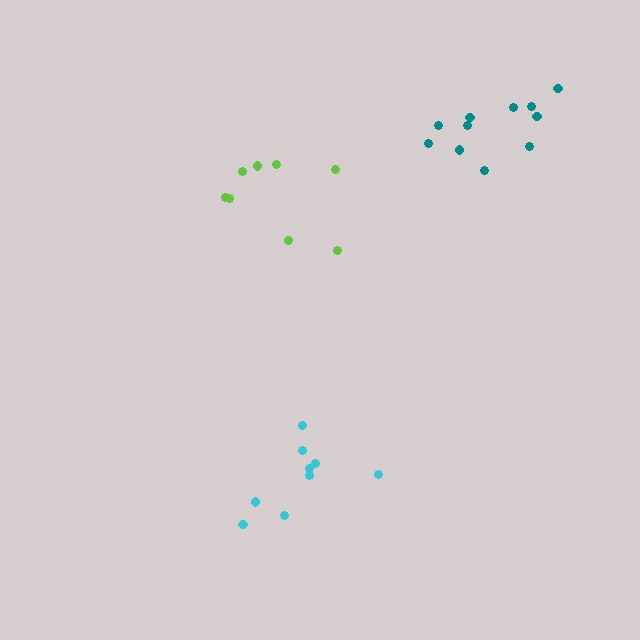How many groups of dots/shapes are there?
There are 3 groups.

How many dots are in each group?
Group 1: 8 dots, Group 2: 9 dots, Group 3: 11 dots (28 total).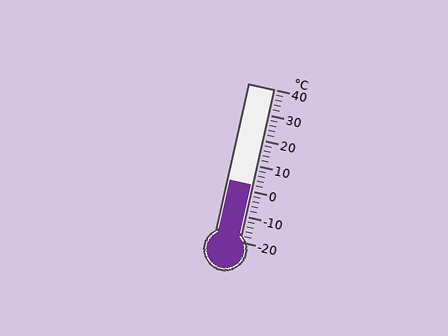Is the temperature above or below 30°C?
The temperature is below 30°C.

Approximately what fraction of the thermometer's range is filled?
The thermometer is filled to approximately 35% of its range.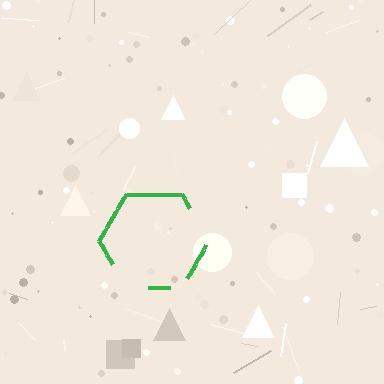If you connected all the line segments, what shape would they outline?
They would outline a hexagon.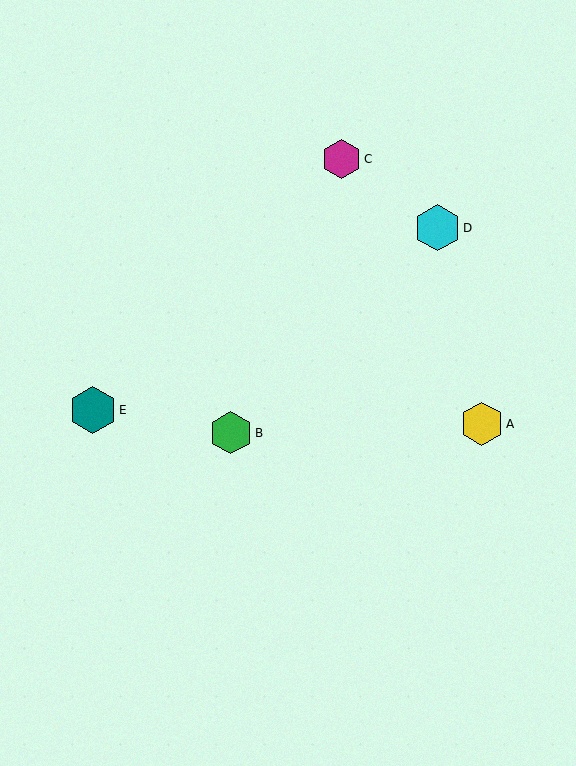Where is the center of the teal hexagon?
The center of the teal hexagon is at (93, 410).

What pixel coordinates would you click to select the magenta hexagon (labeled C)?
Click at (341, 159) to select the magenta hexagon C.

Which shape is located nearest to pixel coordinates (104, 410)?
The teal hexagon (labeled E) at (93, 410) is nearest to that location.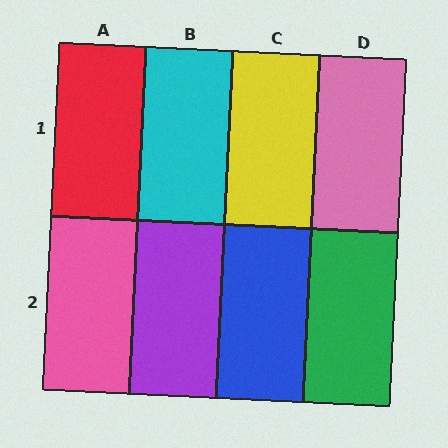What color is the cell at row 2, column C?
Blue.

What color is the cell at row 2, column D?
Green.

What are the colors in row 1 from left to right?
Red, cyan, yellow, pink.